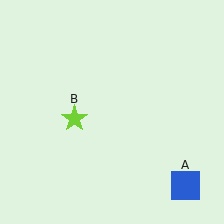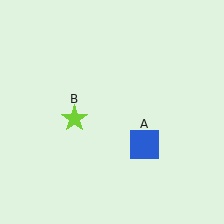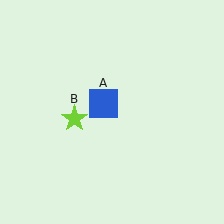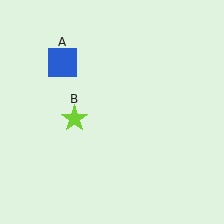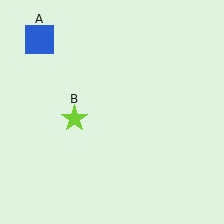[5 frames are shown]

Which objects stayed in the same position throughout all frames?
Lime star (object B) remained stationary.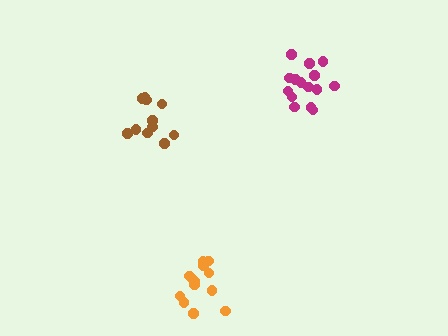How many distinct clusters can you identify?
There are 3 distinct clusters.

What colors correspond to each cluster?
The clusters are colored: brown, orange, magenta.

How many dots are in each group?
Group 1: 11 dots, Group 2: 13 dots, Group 3: 15 dots (39 total).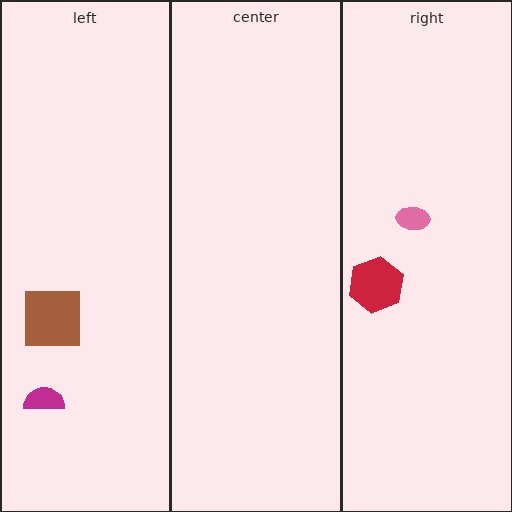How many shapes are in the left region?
2.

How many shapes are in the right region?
2.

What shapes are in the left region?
The magenta semicircle, the brown square.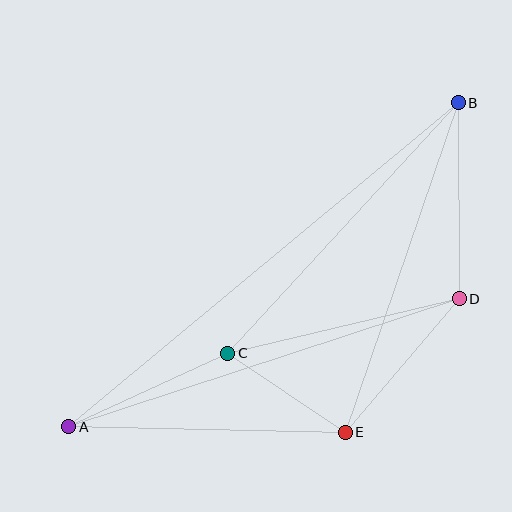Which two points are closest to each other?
Points C and E are closest to each other.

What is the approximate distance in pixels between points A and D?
The distance between A and D is approximately 411 pixels.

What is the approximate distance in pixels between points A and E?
The distance between A and E is approximately 277 pixels.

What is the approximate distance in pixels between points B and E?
The distance between B and E is approximately 348 pixels.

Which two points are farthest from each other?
Points A and B are farthest from each other.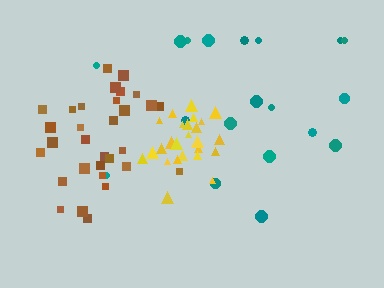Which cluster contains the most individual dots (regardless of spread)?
Brown (31).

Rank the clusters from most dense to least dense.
yellow, brown, teal.